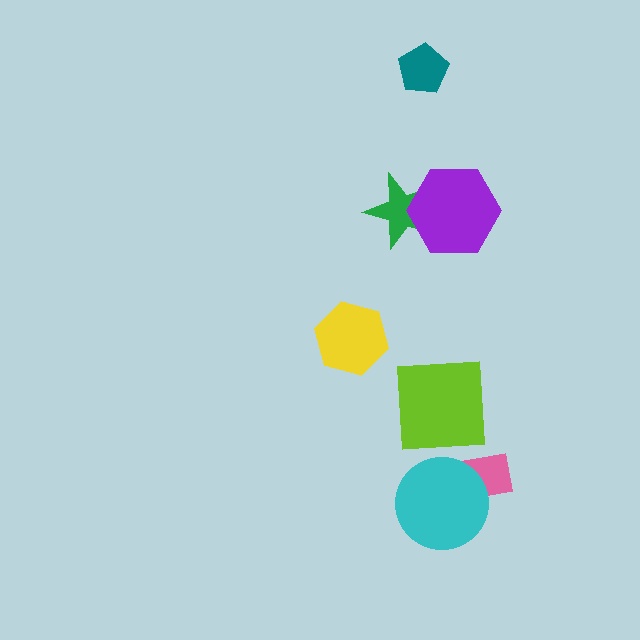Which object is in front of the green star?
The purple hexagon is in front of the green star.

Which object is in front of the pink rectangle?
The cyan circle is in front of the pink rectangle.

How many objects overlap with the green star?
1 object overlaps with the green star.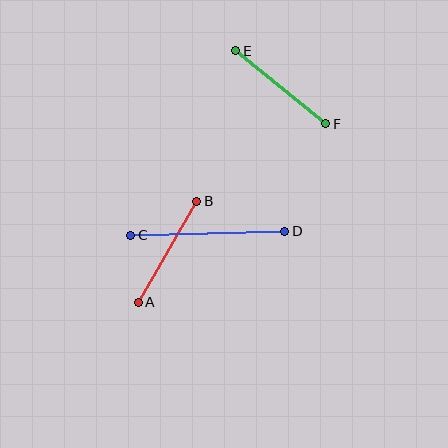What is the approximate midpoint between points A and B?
The midpoint is at approximately (168, 252) pixels.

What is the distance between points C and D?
The distance is approximately 154 pixels.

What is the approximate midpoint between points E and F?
The midpoint is at approximately (281, 87) pixels.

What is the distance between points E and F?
The distance is approximately 116 pixels.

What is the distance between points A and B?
The distance is approximately 117 pixels.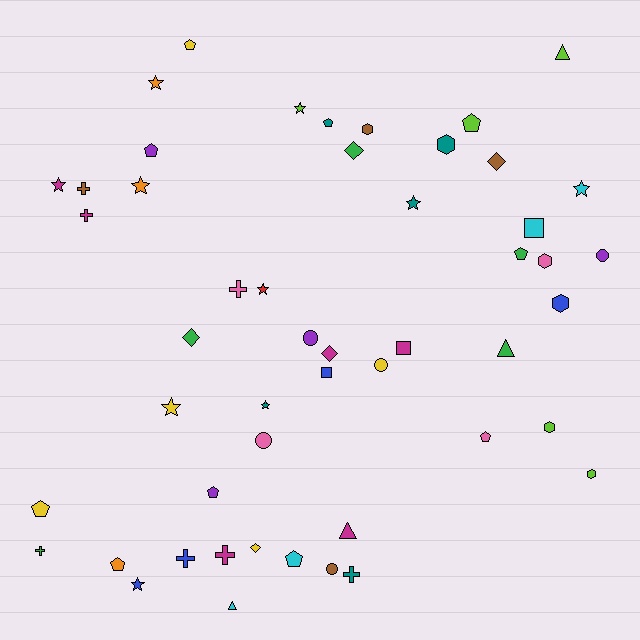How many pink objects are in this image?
There are 4 pink objects.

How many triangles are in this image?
There are 4 triangles.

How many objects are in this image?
There are 50 objects.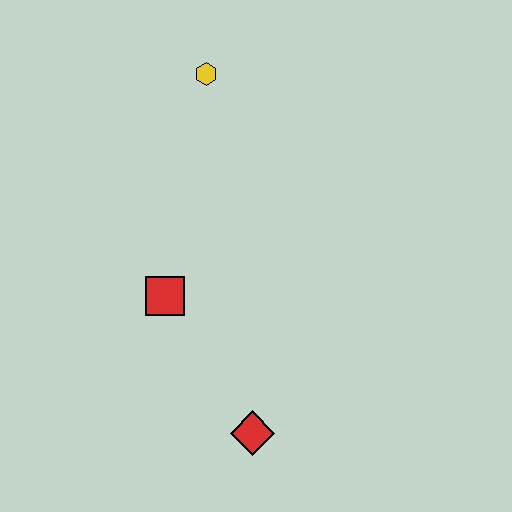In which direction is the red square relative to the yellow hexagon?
The red square is below the yellow hexagon.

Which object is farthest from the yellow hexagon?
The red diamond is farthest from the yellow hexagon.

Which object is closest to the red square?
The red diamond is closest to the red square.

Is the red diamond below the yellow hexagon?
Yes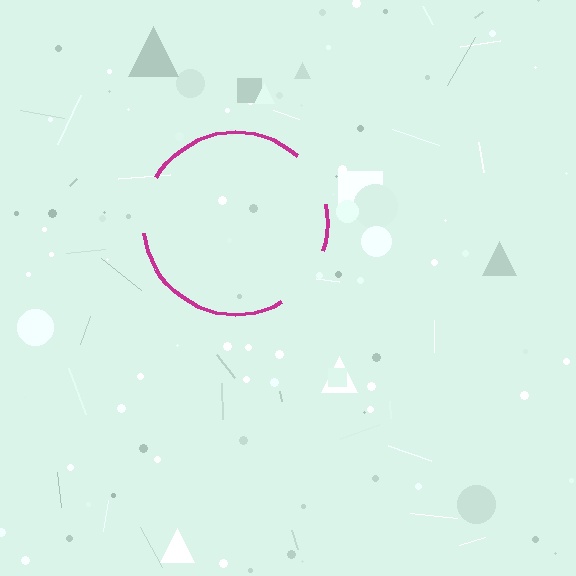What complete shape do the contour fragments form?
The contour fragments form a circle.